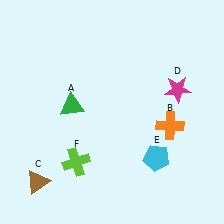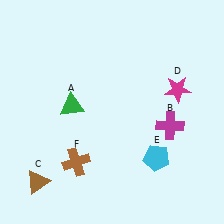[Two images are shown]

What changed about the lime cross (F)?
In Image 1, F is lime. In Image 2, it changed to brown.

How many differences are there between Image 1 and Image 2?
There are 2 differences between the two images.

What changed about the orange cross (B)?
In Image 1, B is orange. In Image 2, it changed to magenta.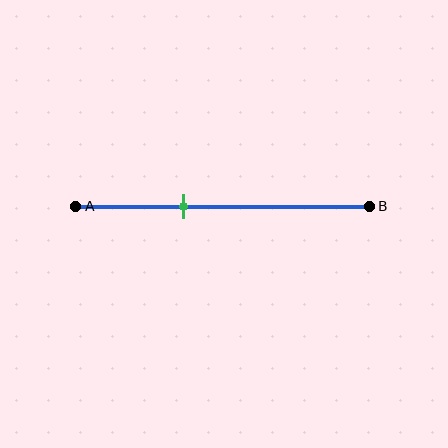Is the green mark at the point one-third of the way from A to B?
No, the mark is at about 35% from A, not at the 33% one-third point.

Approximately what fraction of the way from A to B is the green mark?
The green mark is approximately 35% of the way from A to B.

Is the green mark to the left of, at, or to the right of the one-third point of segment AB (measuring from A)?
The green mark is to the right of the one-third point of segment AB.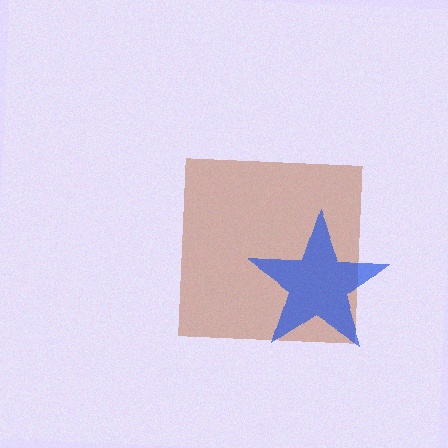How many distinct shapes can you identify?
There are 2 distinct shapes: a brown square, a blue star.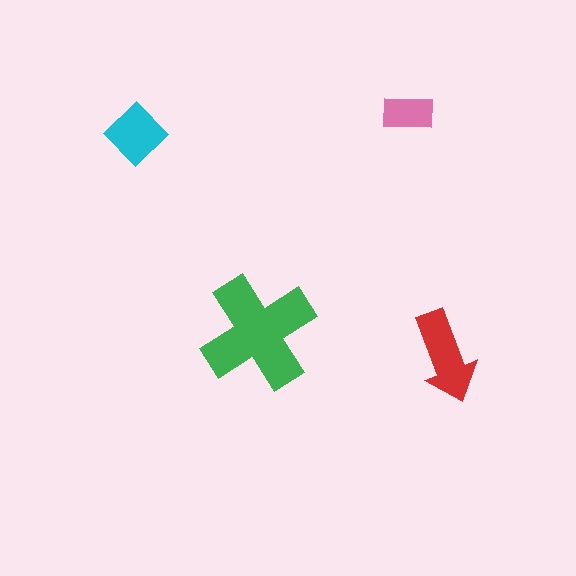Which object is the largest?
The green cross.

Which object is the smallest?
The pink rectangle.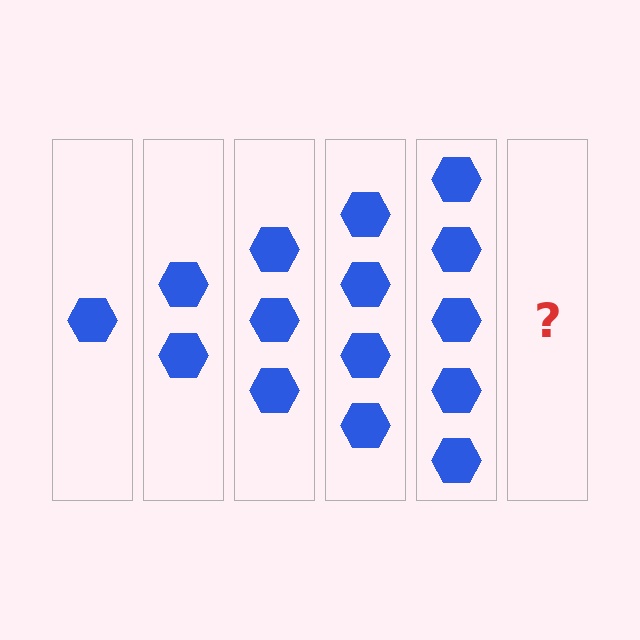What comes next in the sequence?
The next element should be 6 hexagons.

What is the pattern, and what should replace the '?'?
The pattern is that each step adds one more hexagon. The '?' should be 6 hexagons.